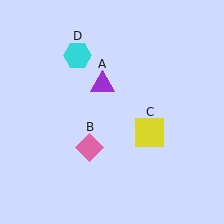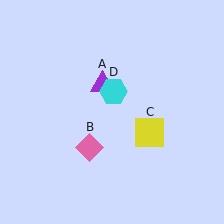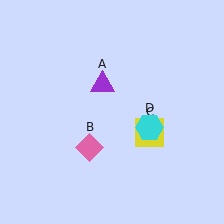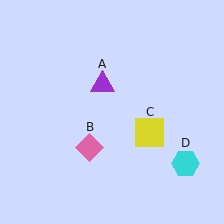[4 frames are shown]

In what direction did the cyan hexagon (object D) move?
The cyan hexagon (object D) moved down and to the right.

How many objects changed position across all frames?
1 object changed position: cyan hexagon (object D).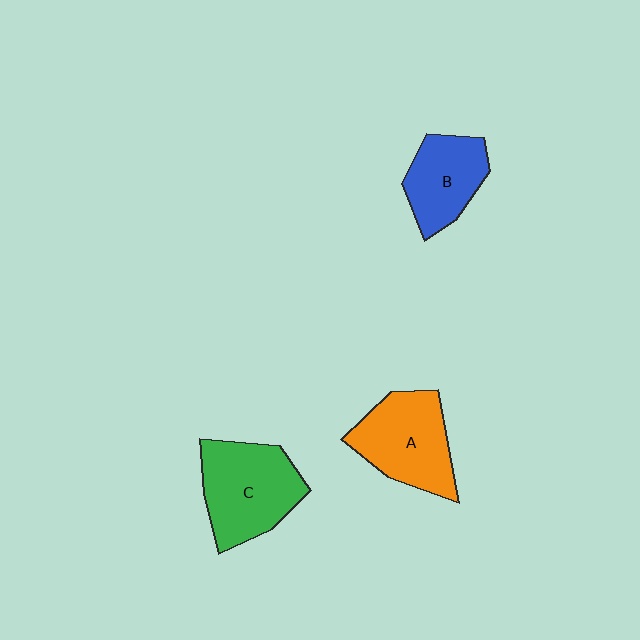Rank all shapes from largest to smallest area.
From largest to smallest: C (green), A (orange), B (blue).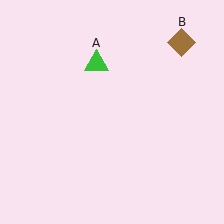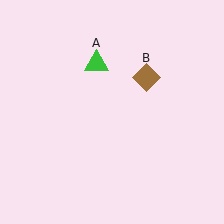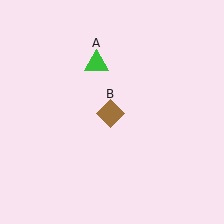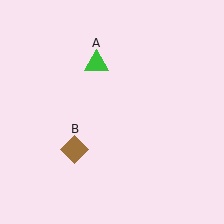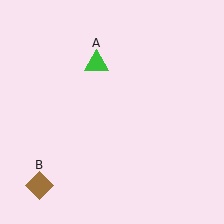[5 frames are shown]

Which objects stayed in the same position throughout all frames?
Green triangle (object A) remained stationary.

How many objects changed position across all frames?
1 object changed position: brown diamond (object B).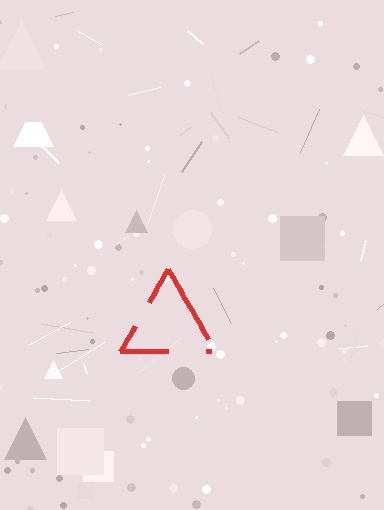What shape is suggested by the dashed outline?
The dashed outline suggests a triangle.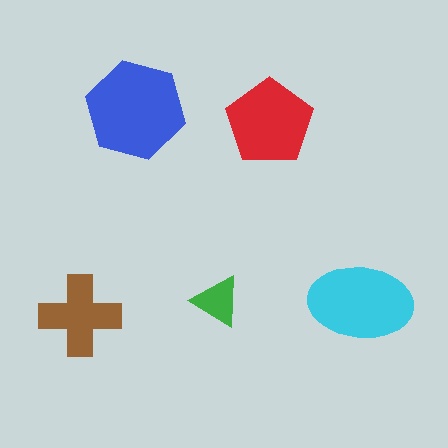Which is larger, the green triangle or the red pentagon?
The red pentagon.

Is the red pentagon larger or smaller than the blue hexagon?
Smaller.